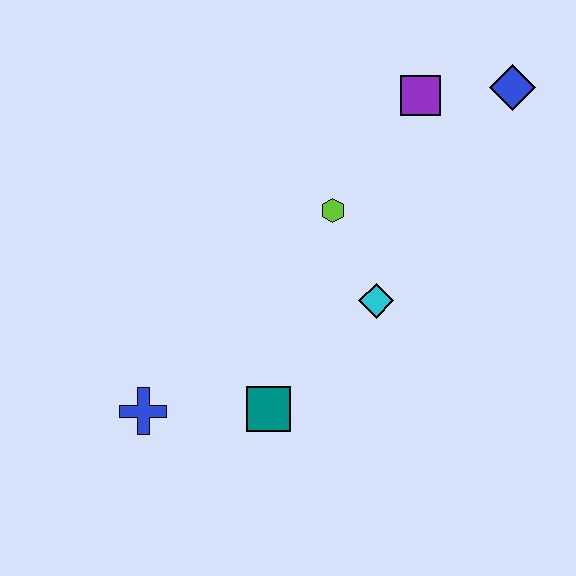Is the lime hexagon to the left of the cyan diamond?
Yes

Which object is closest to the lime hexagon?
The cyan diamond is closest to the lime hexagon.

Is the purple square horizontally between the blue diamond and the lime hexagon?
Yes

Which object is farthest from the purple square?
The blue cross is farthest from the purple square.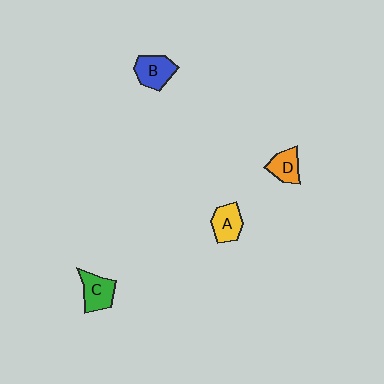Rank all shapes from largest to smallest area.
From largest to smallest: B (blue), C (green), A (yellow), D (orange).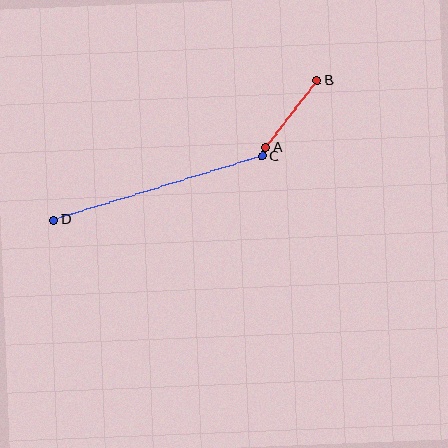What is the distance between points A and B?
The distance is approximately 85 pixels.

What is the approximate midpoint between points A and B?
The midpoint is at approximately (291, 114) pixels.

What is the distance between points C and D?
The distance is approximately 219 pixels.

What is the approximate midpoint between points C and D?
The midpoint is at approximately (158, 188) pixels.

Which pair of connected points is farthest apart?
Points C and D are farthest apart.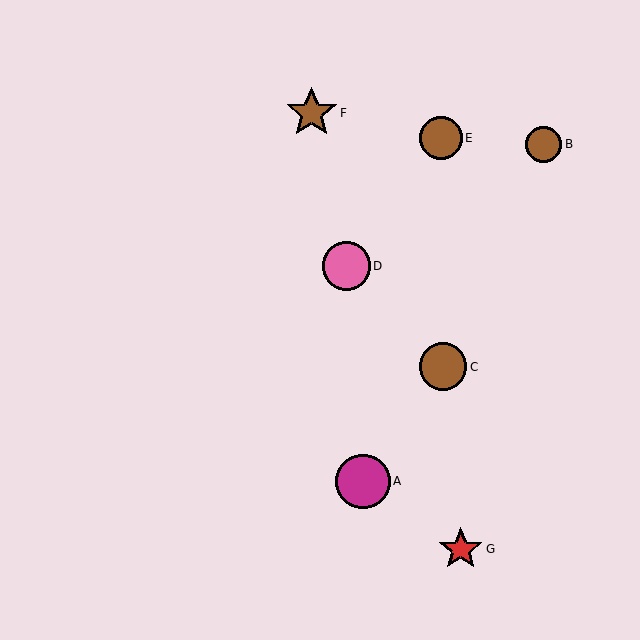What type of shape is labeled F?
Shape F is a brown star.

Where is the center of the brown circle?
The center of the brown circle is at (441, 138).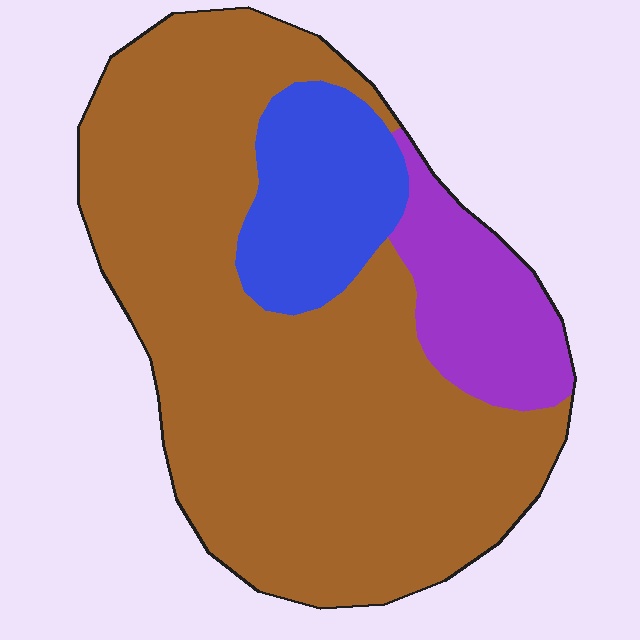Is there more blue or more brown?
Brown.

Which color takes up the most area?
Brown, at roughly 75%.